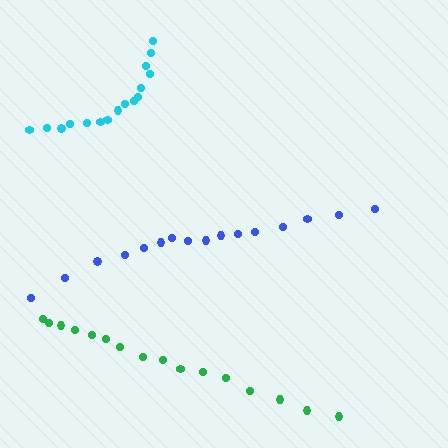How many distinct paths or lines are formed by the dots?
There are 3 distinct paths.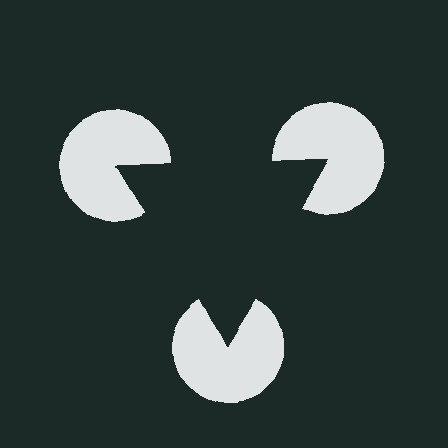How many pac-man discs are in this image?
There are 3 — one at each vertex of the illusory triangle.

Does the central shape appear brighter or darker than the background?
It typically appears slightly darker than the background, even though no actual brightness change is drawn.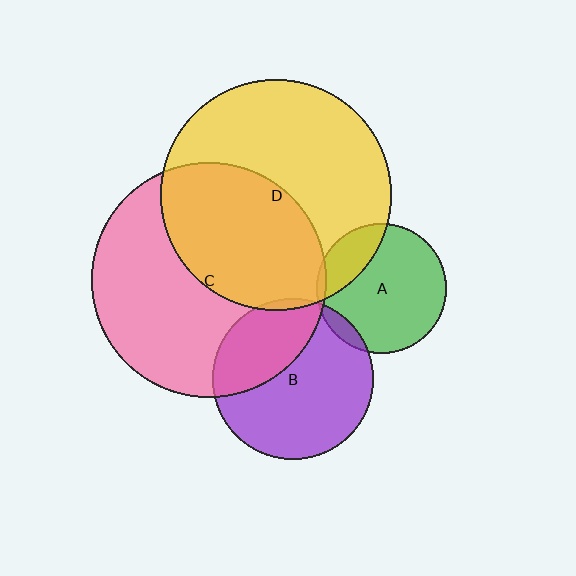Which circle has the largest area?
Circle C (pink).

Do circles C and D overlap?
Yes.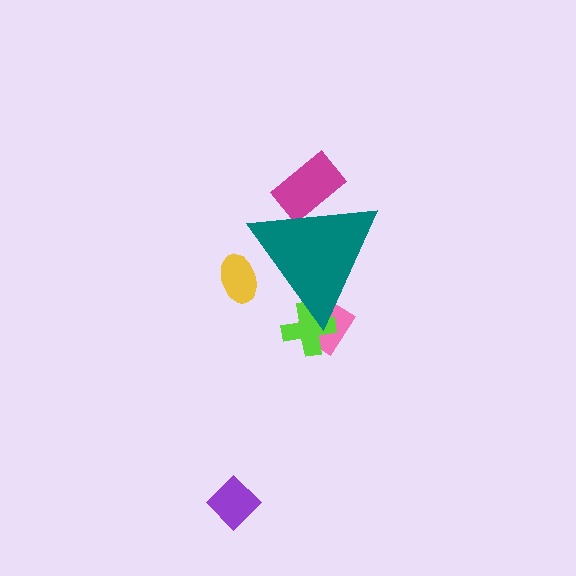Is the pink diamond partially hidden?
Yes, the pink diamond is partially hidden behind the teal triangle.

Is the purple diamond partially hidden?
No, the purple diamond is fully visible.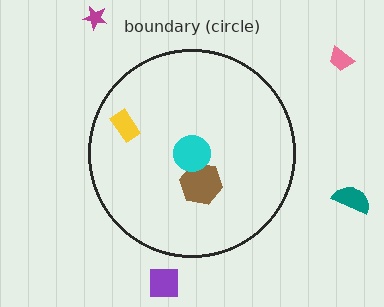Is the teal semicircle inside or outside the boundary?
Outside.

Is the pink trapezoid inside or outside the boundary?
Outside.